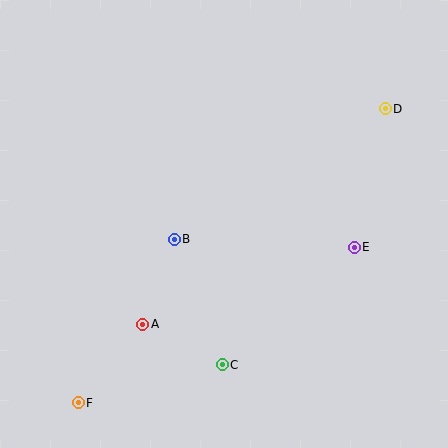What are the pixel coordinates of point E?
Point E is at (354, 247).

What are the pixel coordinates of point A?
Point A is at (143, 324).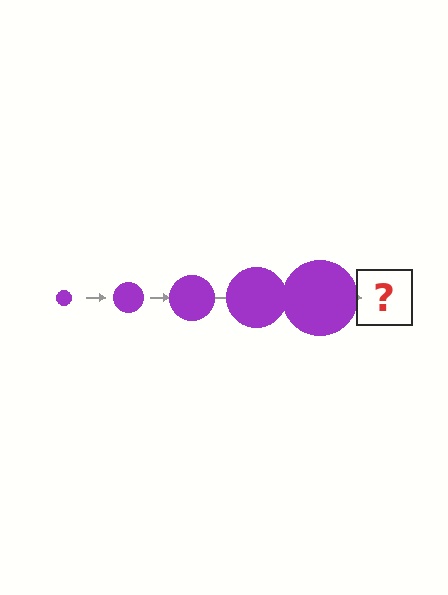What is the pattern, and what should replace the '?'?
The pattern is that the circle gets progressively larger each step. The '?' should be a purple circle, larger than the previous one.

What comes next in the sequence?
The next element should be a purple circle, larger than the previous one.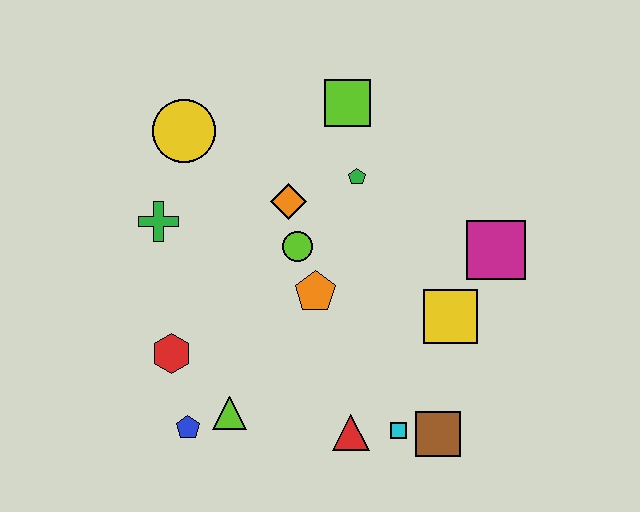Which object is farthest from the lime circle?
The brown square is farthest from the lime circle.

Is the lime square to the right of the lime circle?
Yes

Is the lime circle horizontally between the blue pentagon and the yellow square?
Yes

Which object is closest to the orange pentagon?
The lime circle is closest to the orange pentagon.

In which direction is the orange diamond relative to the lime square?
The orange diamond is below the lime square.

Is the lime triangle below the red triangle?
No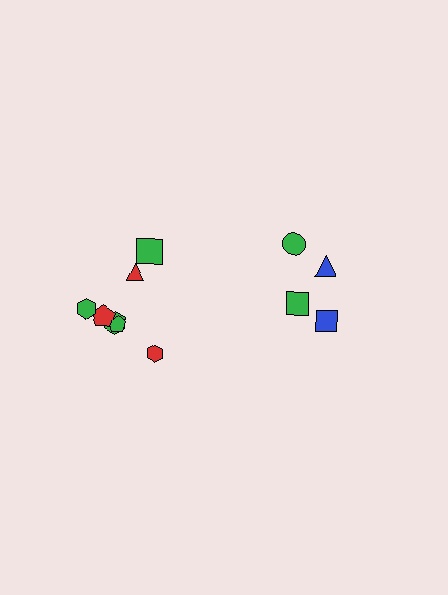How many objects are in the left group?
There are 7 objects.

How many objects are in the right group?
There are 4 objects.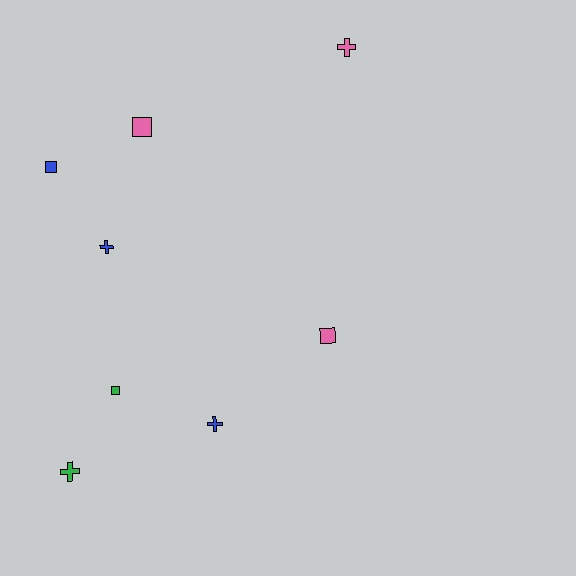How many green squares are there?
There is 1 green square.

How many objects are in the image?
There are 8 objects.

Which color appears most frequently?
Pink, with 3 objects.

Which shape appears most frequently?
Cross, with 4 objects.